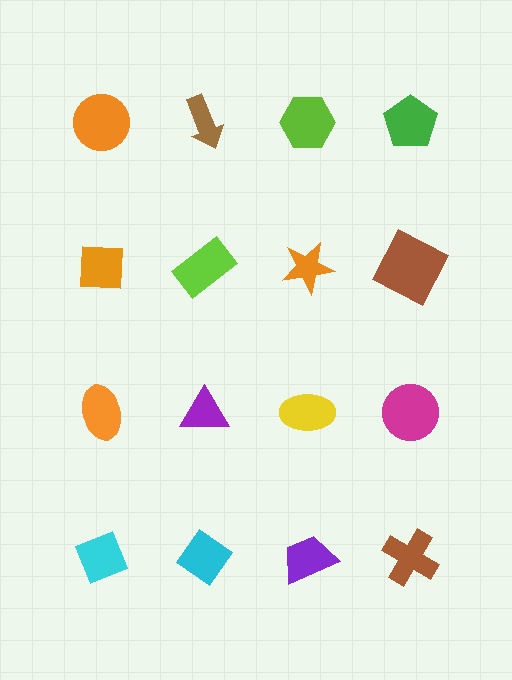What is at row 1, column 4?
A green pentagon.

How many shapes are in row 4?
4 shapes.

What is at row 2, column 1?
An orange square.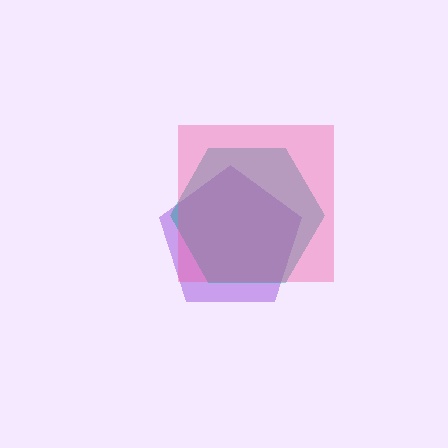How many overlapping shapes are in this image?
There are 3 overlapping shapes in the image.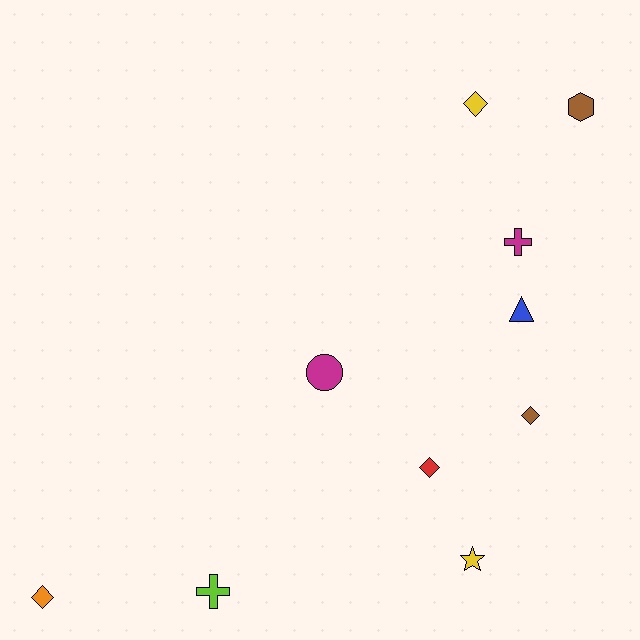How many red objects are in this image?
There is 1 red object.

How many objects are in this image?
There are 10 objects.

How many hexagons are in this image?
There is 1 hexagon.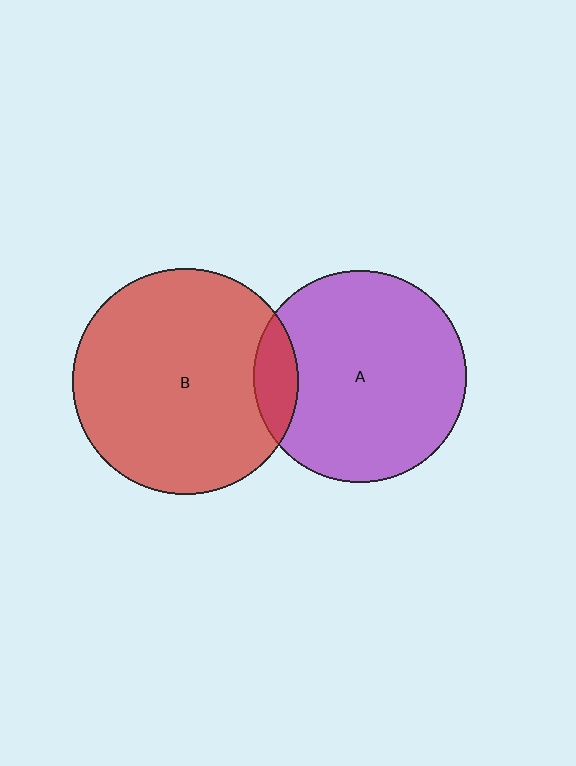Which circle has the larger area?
Circle B (red).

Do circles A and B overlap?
Yes.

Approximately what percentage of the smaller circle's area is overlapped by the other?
Approximately 10%.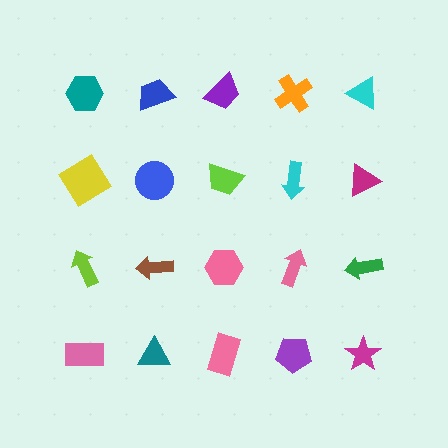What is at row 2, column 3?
A lime trapezoid.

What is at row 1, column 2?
A blue trapezoid.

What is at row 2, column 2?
A blue circle.